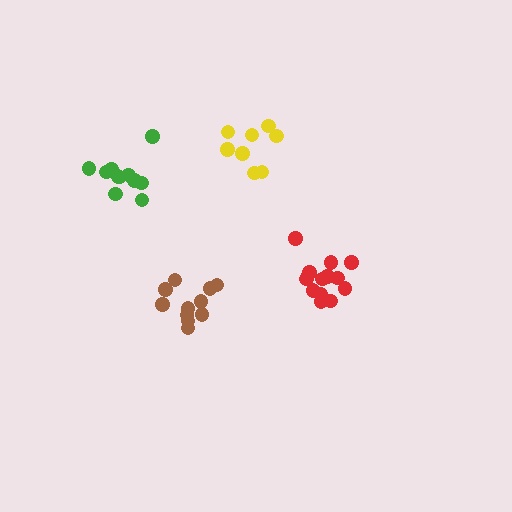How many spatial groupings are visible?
There are 4 spatial groupings.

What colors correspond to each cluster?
The clusters are colored: red, brown, yellow, green.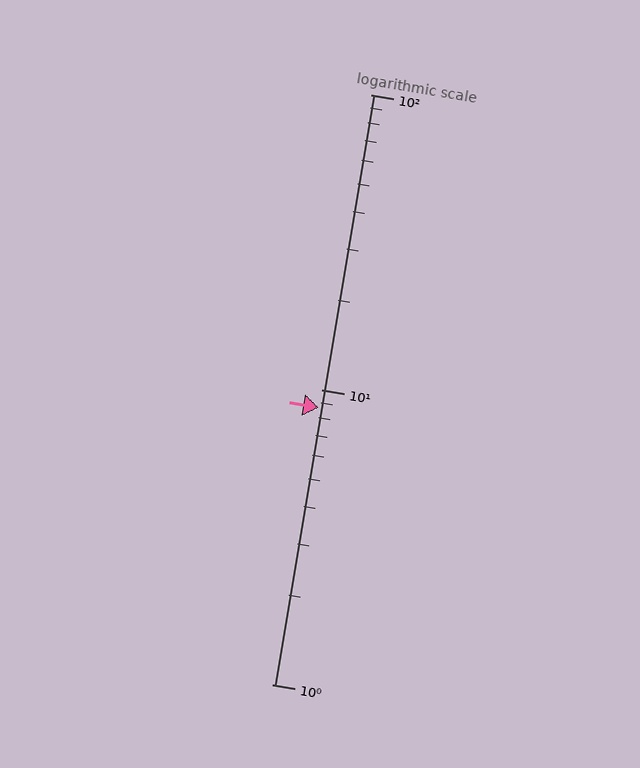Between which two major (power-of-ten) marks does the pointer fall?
The pointer is between 1 and 10.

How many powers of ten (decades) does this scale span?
The scale spans 2 decades, from 1 to 100.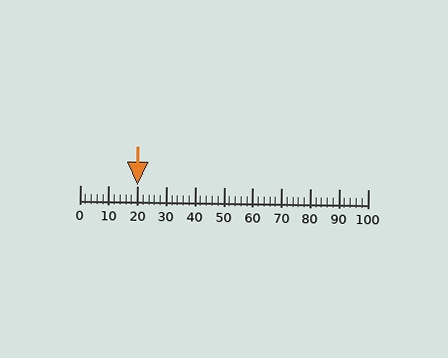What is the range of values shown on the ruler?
The ruler shows values from 0 to 100.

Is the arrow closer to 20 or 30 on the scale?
The arrow is closer to 20.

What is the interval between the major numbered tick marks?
The major tick marks are spaced 10 units apart.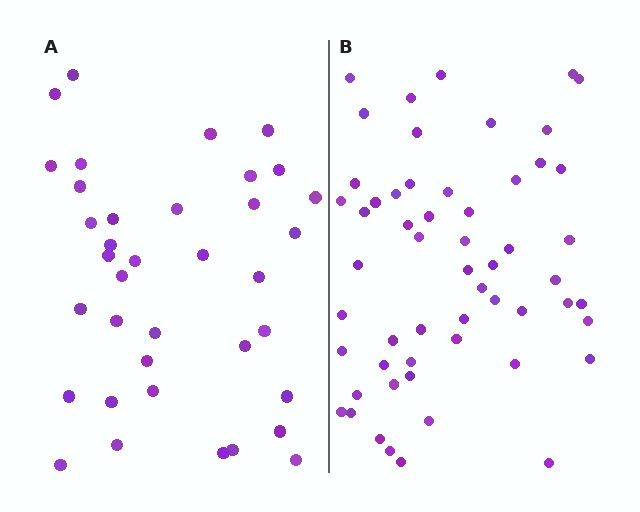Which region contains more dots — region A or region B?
Region B (the right region) has more dots.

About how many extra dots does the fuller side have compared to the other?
Region B has approximately 20 more dots than region A.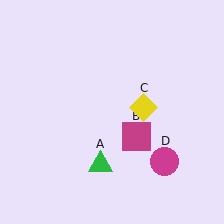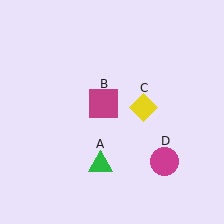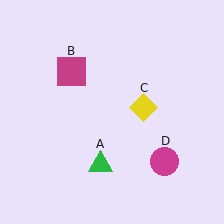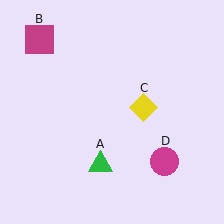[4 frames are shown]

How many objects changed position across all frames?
1 object changed position: magenta square (object B).